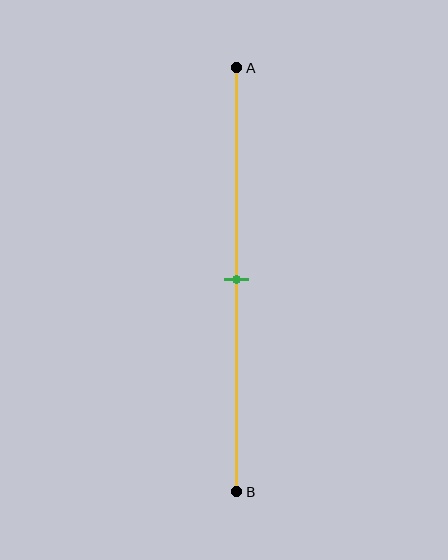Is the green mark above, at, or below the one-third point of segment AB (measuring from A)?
The green mark is below the one-third point of segment AB.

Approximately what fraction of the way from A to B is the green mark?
The green mark is approximately 50% of the way from A to B.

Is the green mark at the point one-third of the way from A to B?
No, the mark is at about 50% from A, not at the 33% one-third point.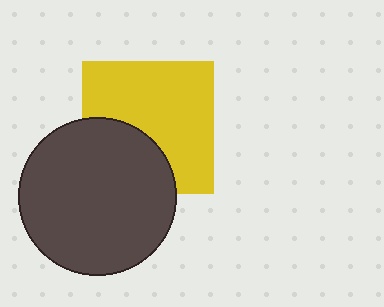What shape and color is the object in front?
The object in front is a dark gray circle.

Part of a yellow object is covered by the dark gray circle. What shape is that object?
It is a square.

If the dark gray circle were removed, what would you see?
You would see the complete yellow square.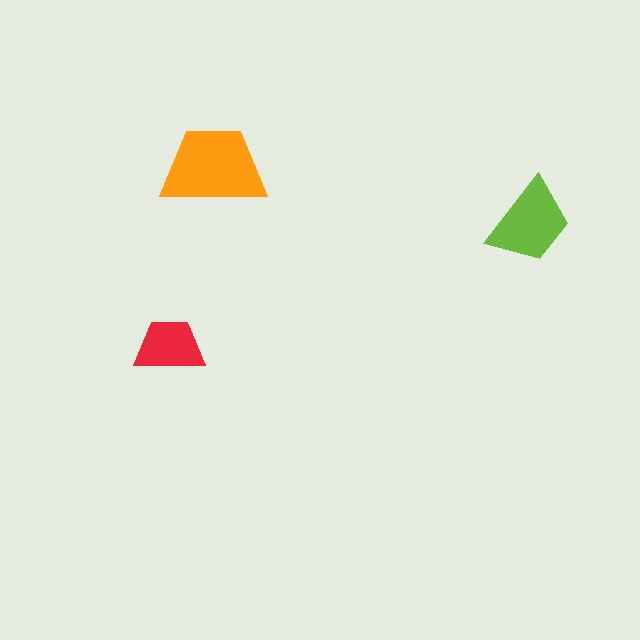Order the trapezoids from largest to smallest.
the orange one, the lime one, the red one.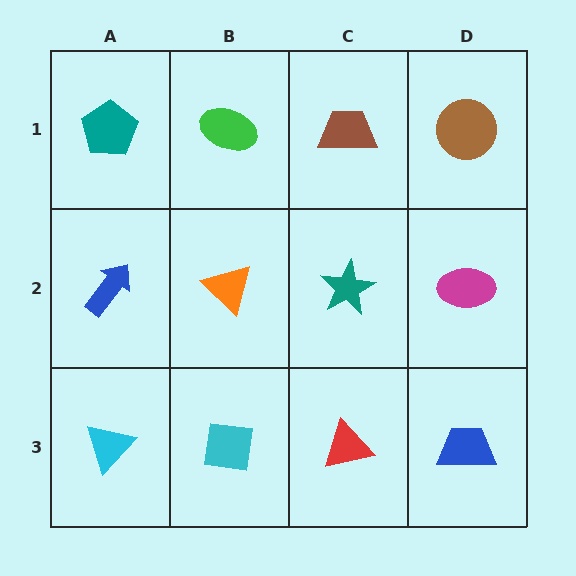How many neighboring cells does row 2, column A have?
3.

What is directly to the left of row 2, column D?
A teal star.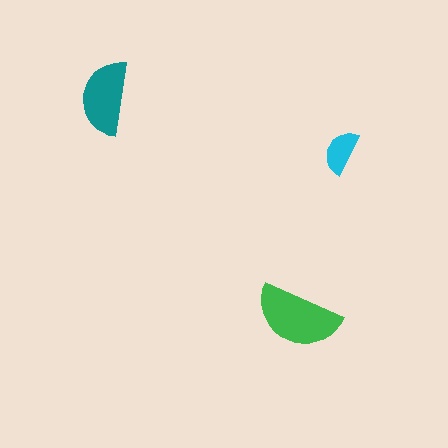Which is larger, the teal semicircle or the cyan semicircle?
The teal one.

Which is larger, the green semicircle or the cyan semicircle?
The green one.